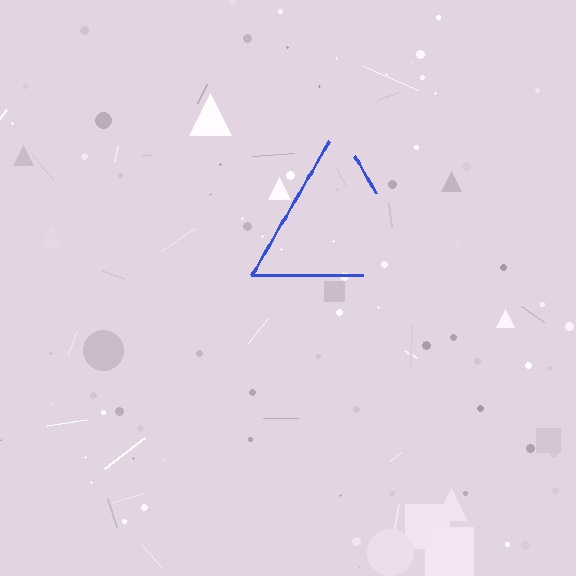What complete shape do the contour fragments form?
The contour fragments form a triangle.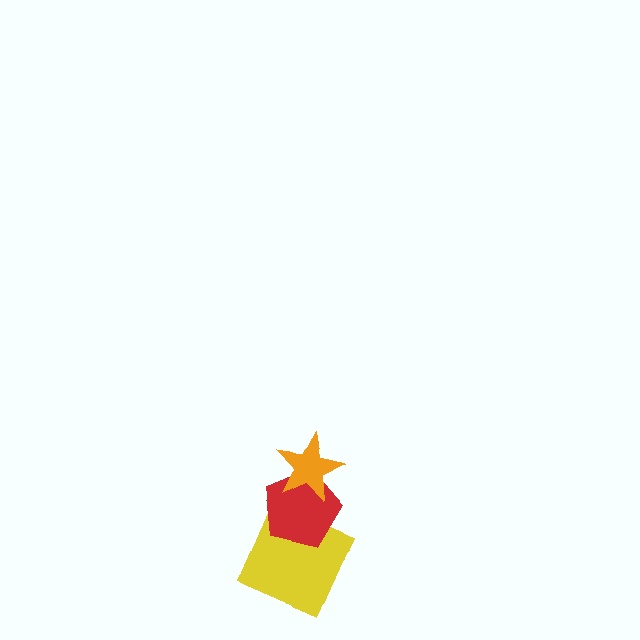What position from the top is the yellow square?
The yellow square is 3rd from the top.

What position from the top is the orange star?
The orange star is 1st from the top.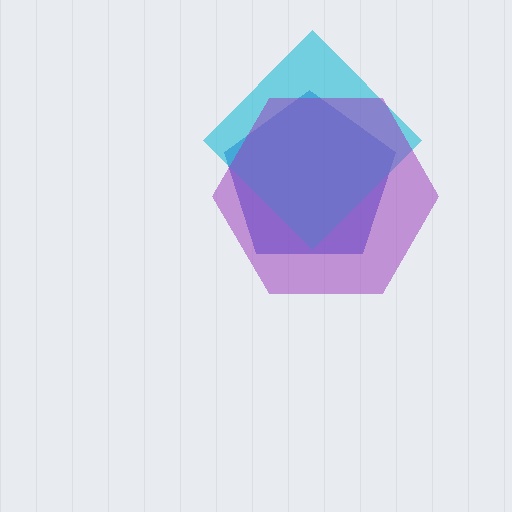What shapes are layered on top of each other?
The layered shapes are: a blue pentagon, a cyan diamond, a purple hexagon.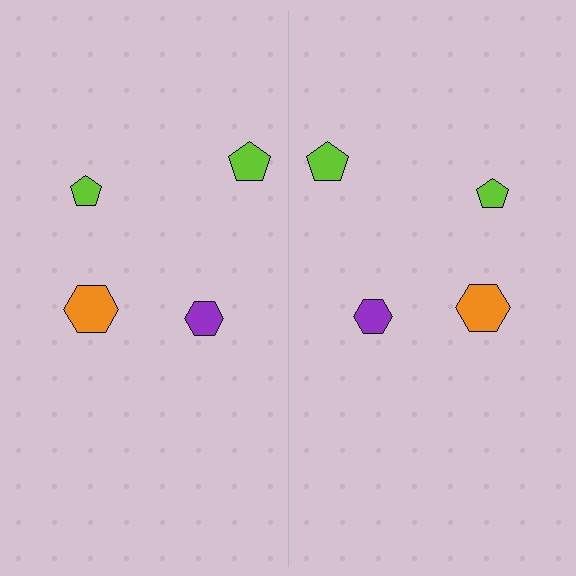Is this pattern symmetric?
Yes, this pattern has bilateral (reflection) symmetry.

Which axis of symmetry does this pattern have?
The pattern has a vertical axis of symmetry running through the center of the image.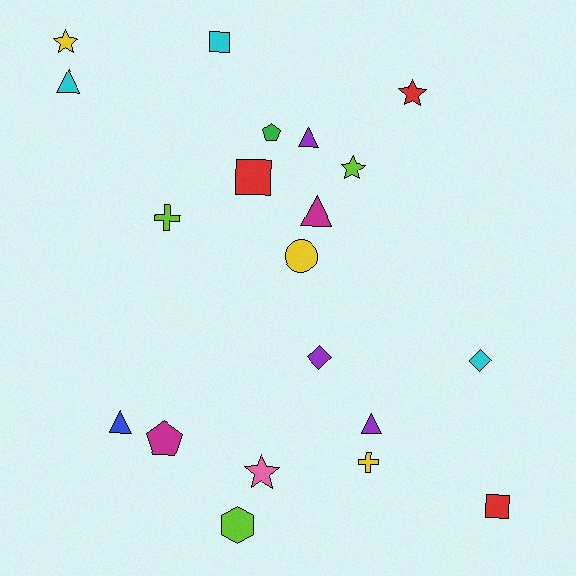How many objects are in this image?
There are 20 objects.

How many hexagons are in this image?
There is 1 hexagon.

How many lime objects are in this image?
There are 3 lime objects.